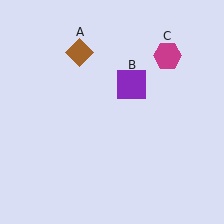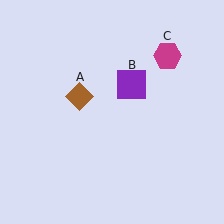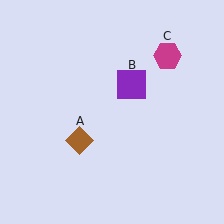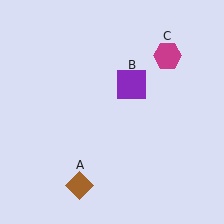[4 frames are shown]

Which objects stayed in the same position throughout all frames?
Purple square (object B) and magenta hexagon (object C) remained stationary.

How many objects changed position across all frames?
1 object changed position: brown diamond (object A).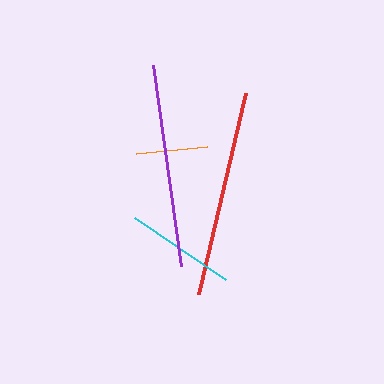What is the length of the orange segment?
The orange segment is approximately 71 pixels long.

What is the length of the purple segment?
The purple segment is approximately 204 pixels long.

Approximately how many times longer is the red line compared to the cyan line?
The red line is approximately 1.9 times the length of the cyan line.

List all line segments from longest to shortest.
From longest to shortest: red, purple, cyan, orange.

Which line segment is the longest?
The red line is the longest at approximately 206 pixels.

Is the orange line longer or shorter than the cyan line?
The cyan line is longer than the orange line.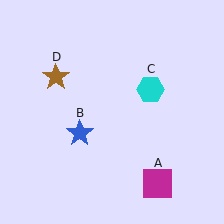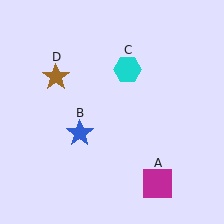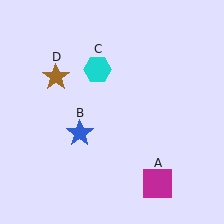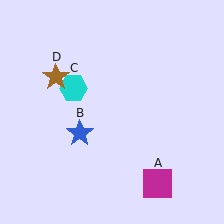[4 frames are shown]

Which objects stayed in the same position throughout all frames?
Magenta square (object A) and blue star (object B) and brown star (object D) remained stationary.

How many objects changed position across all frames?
1 object changed position: cyan hexagon (object C).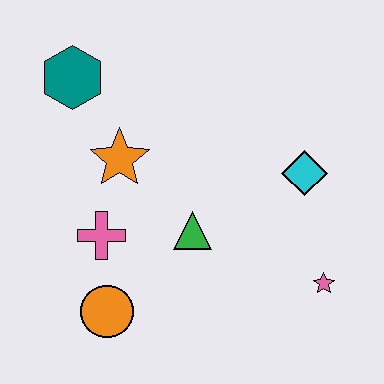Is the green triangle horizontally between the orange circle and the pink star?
Yes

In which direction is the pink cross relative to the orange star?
The pink cross is below the orange star.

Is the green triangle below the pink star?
No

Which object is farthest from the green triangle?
The teal hexagon is farthest from the green triangle.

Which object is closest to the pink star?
The cyan diamond is closest to the pink star.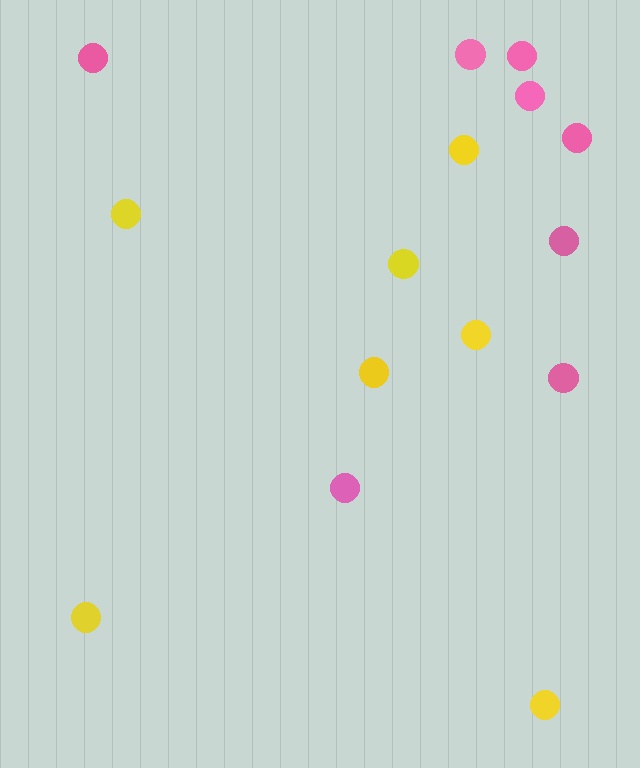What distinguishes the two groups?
There are 2 groups: one group of pink circles (8) and one group of yellow circles (7).